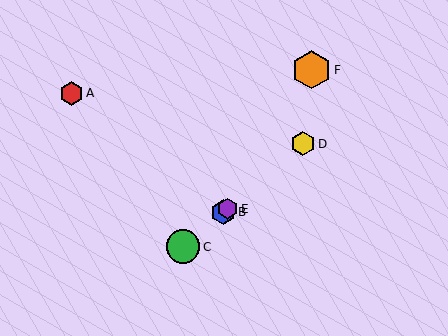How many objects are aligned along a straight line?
4 objects (B, C, D, E) are aligned along a straight line.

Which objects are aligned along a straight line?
Objects B, C, D, E are aligned along a straight line.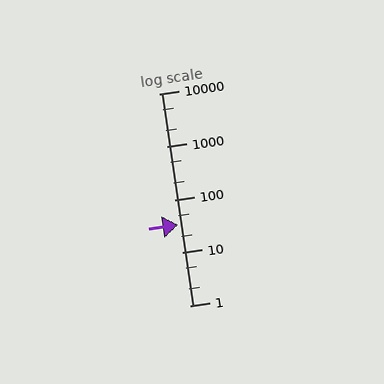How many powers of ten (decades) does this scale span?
The scale spans 4 decades, from 1 to 10000.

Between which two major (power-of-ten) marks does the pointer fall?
The pointer is between 10 and 100.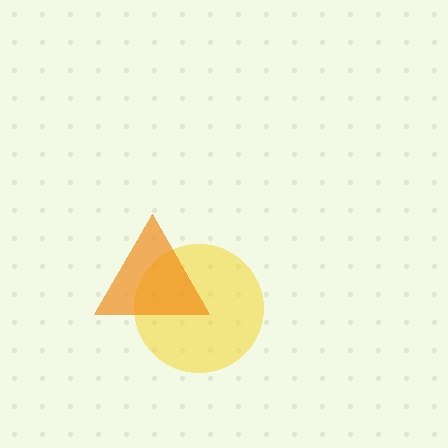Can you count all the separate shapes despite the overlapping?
Yes, there are 2 separate shapes.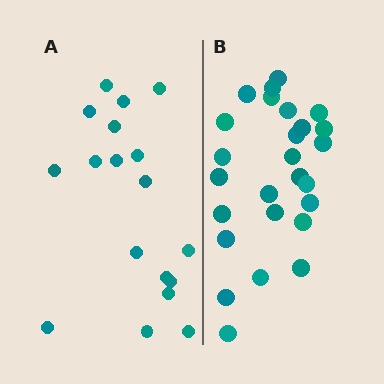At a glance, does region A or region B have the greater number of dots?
Region B (the right region) has more dots.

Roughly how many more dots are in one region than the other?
Region B has roughly 8 or so more dots than region A.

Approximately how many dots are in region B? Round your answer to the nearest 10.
About 30 dots. (The exact count is 26, which rounds to 30.)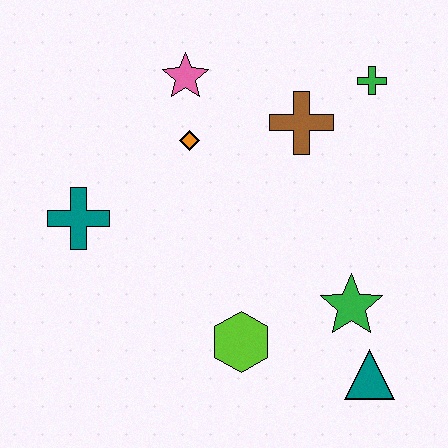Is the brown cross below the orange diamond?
No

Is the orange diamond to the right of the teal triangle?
No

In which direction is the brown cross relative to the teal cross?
The brown cross is to the right of the teal cross.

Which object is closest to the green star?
The teal triangle is closest to the green star.